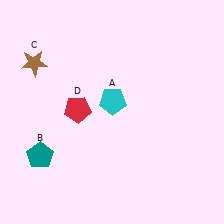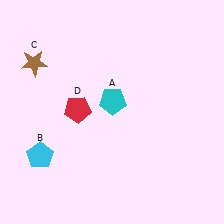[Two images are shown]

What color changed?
The pentagon (B) changed from teal in Image 1 to cyan in Image 2.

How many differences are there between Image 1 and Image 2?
There is 1 difference between the two images.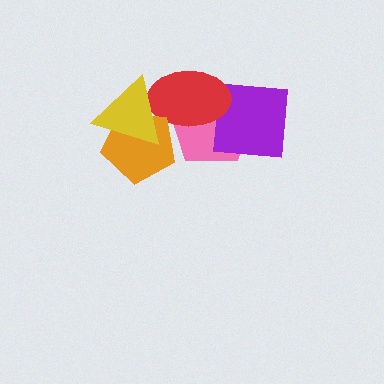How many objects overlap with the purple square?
2 objects overlap with the purple square.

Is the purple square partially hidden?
Yes, it is partially covered by another shape.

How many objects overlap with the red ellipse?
4 objects overlap with the red ellipse.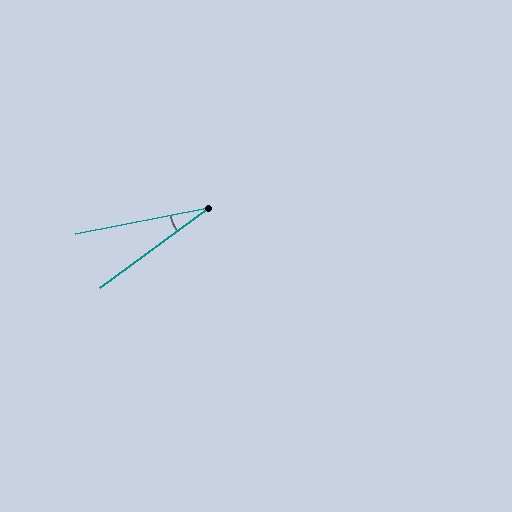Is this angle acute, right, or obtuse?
It is acute.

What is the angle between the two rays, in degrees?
Approximately 25 degrees.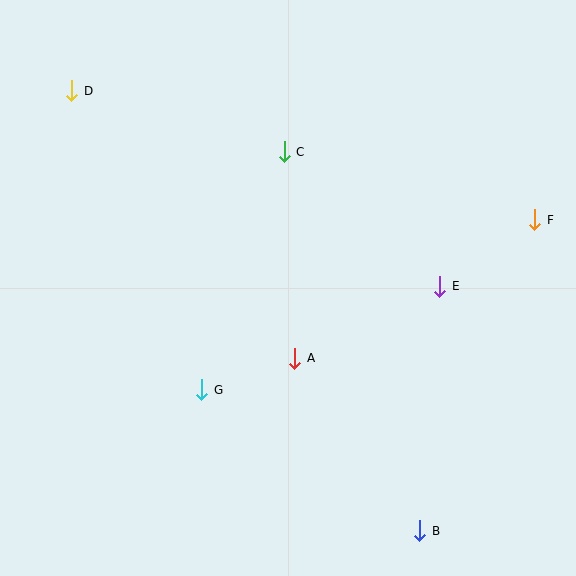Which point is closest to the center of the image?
Point A at (295, 358) is closest to the center.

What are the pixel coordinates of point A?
Point A is at (295, 358).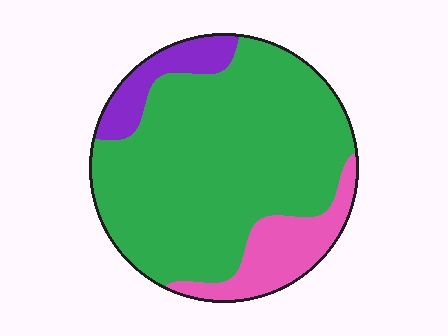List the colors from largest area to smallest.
From largest to smallest: green, pink, purple.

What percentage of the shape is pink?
Pink covers around 15% of the shape.